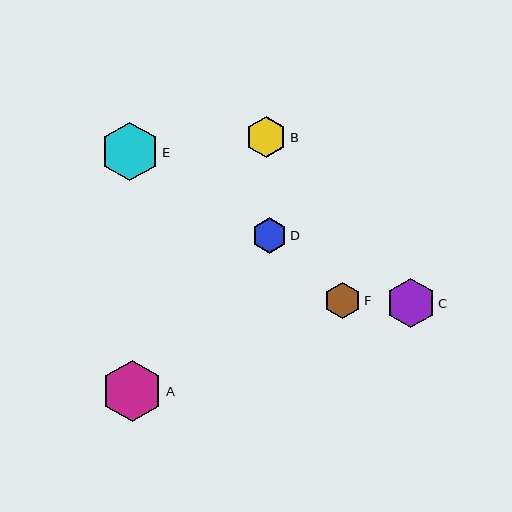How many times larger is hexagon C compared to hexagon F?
Hexagon C is approximately 1.4 times the size of hexagon F.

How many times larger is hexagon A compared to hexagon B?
Hexagon A is approximately 1.5 times the size of hexagon B.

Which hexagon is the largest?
Hexagon A is the largest with a size of approximately 62 pixels.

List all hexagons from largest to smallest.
From largest to smallest: A, E, C, B, F, D.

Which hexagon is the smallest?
Hexagon D is the smallest with a size of approximately 35 pixels.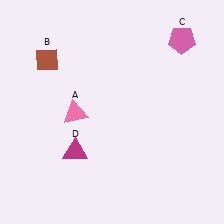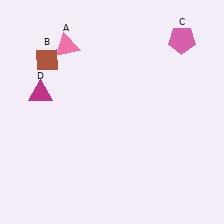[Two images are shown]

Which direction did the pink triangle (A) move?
The pink triangle (A) moved up.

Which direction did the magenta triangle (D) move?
The magenta triangle (D) moved up.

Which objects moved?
The objects that moved are: the pink triangle (A), the magenta triangle (D).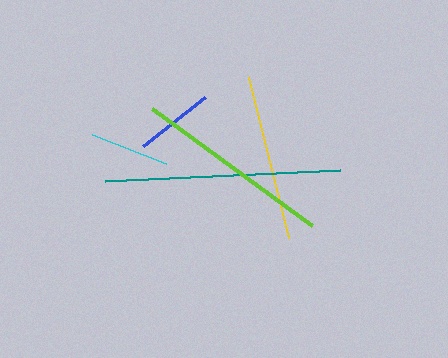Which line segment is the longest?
The teal line is the longest at approximately 236 pixels.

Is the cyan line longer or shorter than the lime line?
The lime line is longer than the cyan line.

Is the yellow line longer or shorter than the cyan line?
The yellow line is longer than the cyan line.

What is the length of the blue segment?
The blue segment is approximately 80 pixels long.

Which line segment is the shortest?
The cyan line is the shortest at approximately 79 pixels.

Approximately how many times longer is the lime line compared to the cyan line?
The lime line is approximately 2.5 times the length of the cyan line.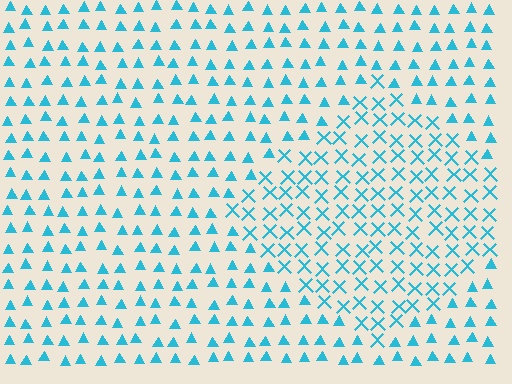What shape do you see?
I see a diamond.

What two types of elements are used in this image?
The image uses X marks inside the diamond region and triangles outside it.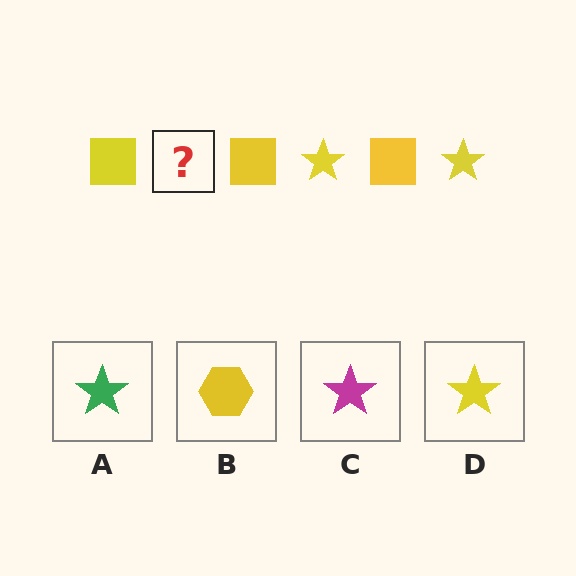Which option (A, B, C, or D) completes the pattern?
D.